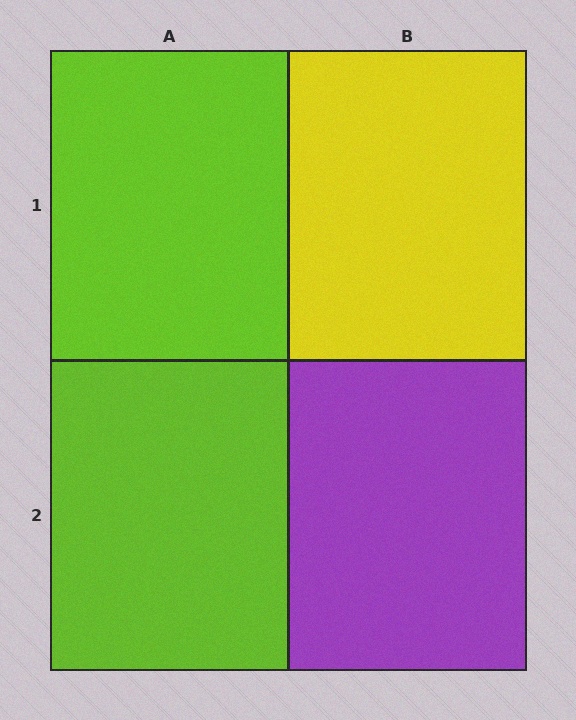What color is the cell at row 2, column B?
Purple.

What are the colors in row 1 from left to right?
Lime, yellow.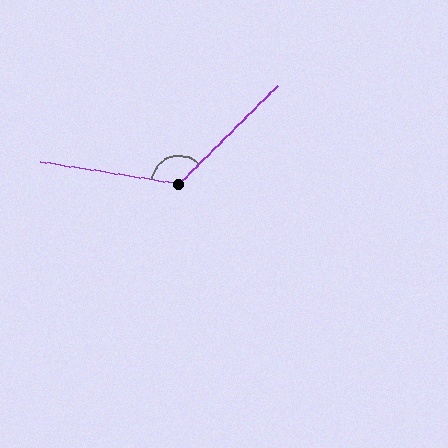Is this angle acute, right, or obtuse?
It is obtuse.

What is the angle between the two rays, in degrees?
Approximately 126 degrees.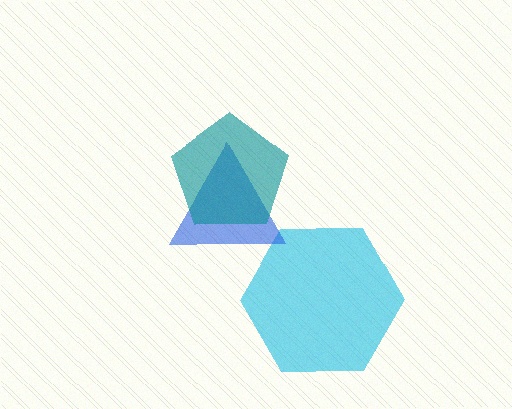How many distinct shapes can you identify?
There are 3 distinct shapes: a cyan hexagon, a blue triangle, a teal pentagon.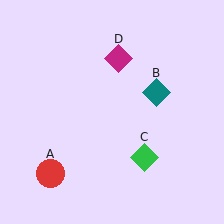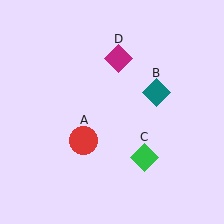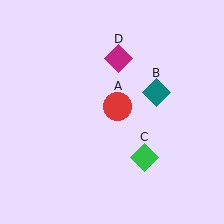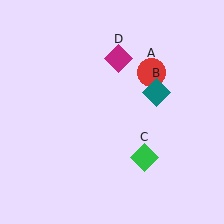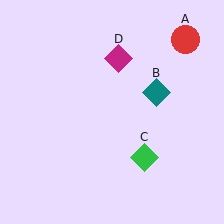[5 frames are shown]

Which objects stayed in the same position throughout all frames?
Teal diamond (object B) and green diamond (object C) and magenta diamond (object D) remained stationary.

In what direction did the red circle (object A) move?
The red circle (object A) moved up and to the right.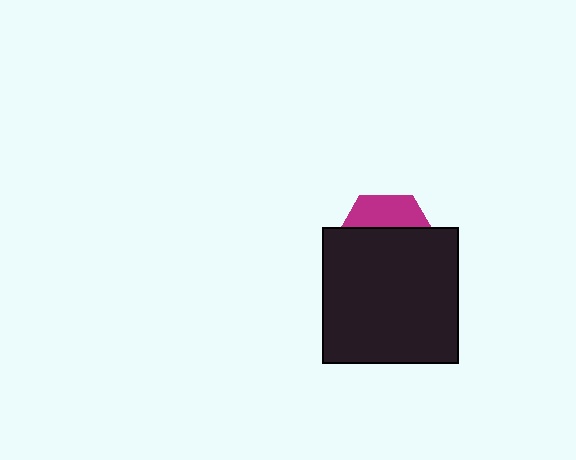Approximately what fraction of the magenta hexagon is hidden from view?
Roughly 69% of the magenta hexagon is hidden behind the black square.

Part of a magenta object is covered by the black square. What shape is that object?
It is a hexagon.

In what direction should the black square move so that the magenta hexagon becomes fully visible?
The black square should move down. That is the shortest direction to clear the overlap and leave the magenta hexagon fully visible.